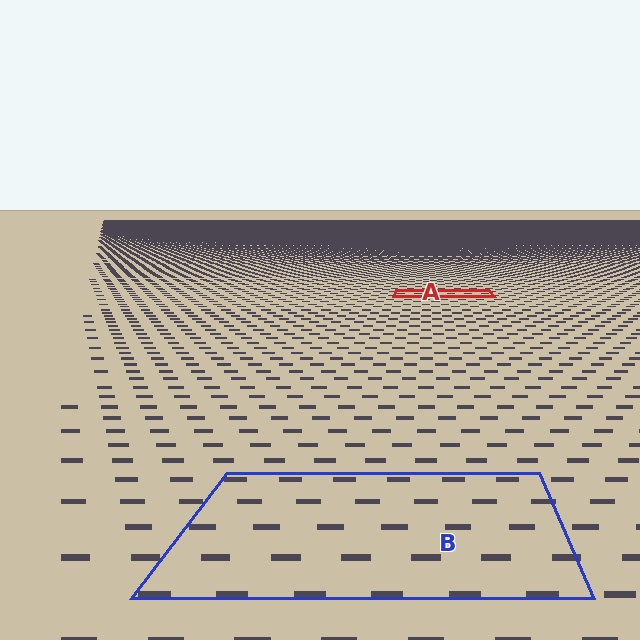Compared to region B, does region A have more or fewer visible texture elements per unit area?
Region A has more texture elements per unit area — they are packed more densely because it is farther away.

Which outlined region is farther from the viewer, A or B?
Region A is farther from the viewer — the texture elements inside it appear smaller and more densely packed.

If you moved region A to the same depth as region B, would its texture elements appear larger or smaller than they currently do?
They would appear larger. At a closer depth, the same texture elements are projected at a bigger on-screen size.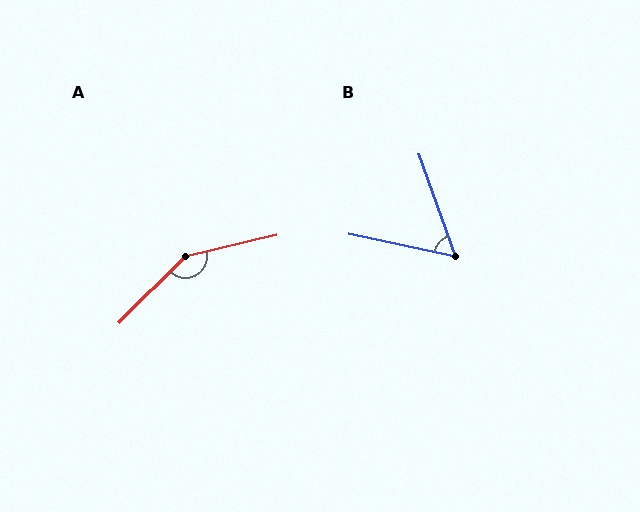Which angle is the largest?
A, at approximately 148 degrees.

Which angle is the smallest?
B, at approximately 58 degrees.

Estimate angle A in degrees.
Approximately 148 degrees.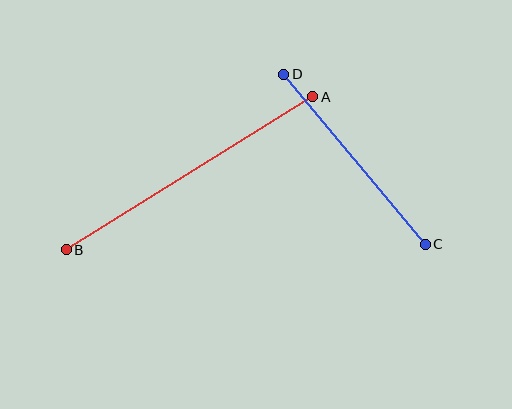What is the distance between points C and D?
The distance is approximately 221 pixels.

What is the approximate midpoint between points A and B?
The midpoint is at approximately (190, 173) pixels.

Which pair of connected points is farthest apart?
Points A and B are farthest apart.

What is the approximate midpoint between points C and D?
The midpoint is at approximately (354, 159) pixels.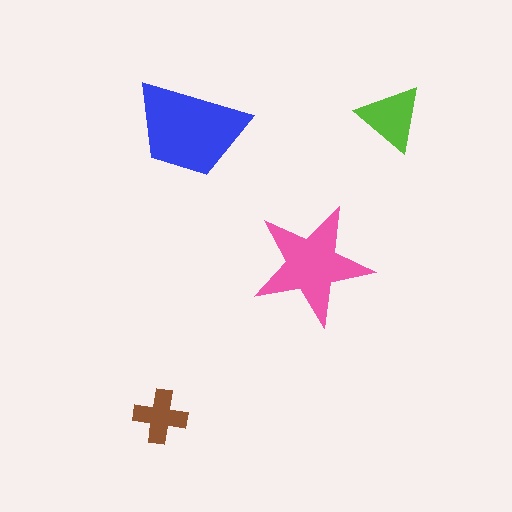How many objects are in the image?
There are 4 objects in the image.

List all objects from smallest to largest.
The brown cross, the lime triangle, the pink star, the blue trapezoid.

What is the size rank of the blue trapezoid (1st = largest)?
1st.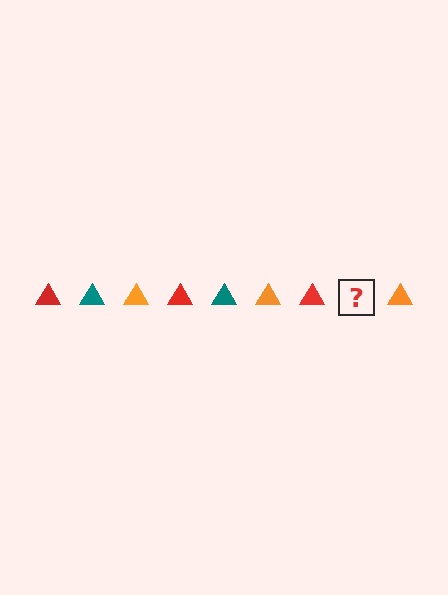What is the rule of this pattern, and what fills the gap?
The rule is that the pattern cycles through red, teal, orange triangles. The gap should be filled with a teal triangle.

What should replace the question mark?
The question mark should be replaced with a teal triangle.